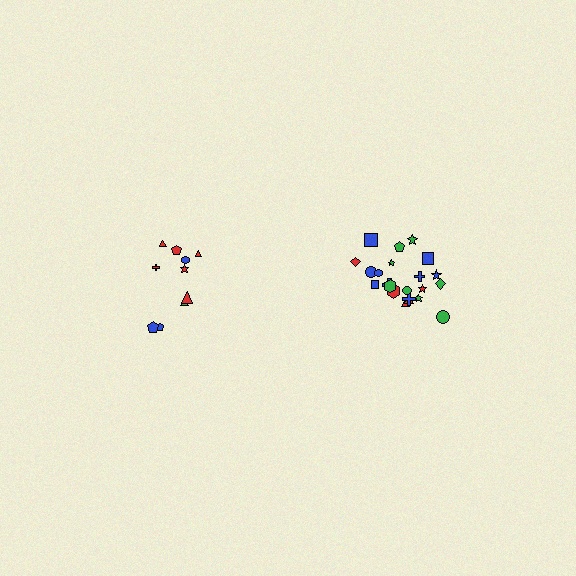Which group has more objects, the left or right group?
The right group.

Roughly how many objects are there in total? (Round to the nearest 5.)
Roughly 30 objects in total.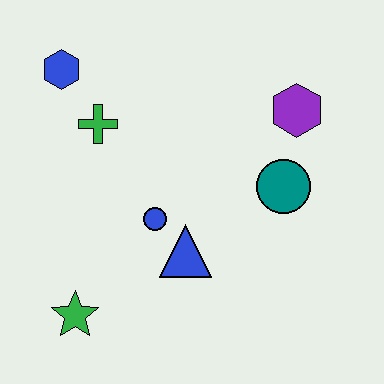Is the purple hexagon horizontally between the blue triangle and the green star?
No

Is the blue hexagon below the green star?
No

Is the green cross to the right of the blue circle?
No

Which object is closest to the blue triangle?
The blue circle is closest to the blue triangle.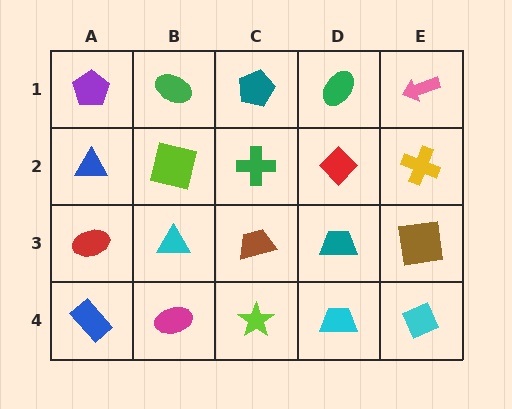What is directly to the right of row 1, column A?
A green ellipse.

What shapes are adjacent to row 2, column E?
A pink arrow (row 1, column E), a brown square (row 3, column E), a red diamond (row 2, column D).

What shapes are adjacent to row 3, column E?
A yellow cross (row 2, column E), a cyan diamond (row 4, column E), a teal trapezoid (row 3, column D).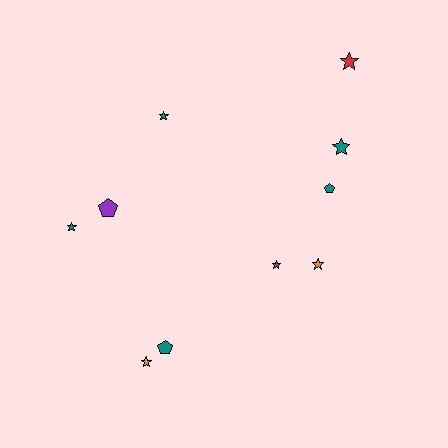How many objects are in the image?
There are 10 objects.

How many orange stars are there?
There are 2 orange stars.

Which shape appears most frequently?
Star, with 7 objects.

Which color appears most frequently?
Teal, with 5 objects.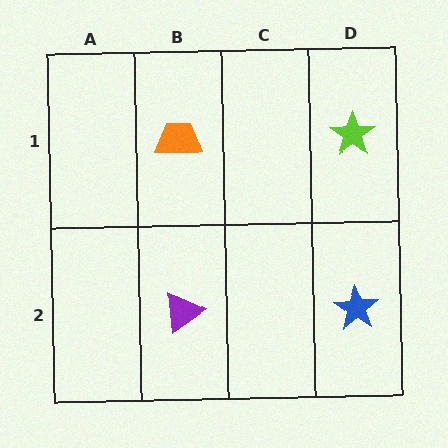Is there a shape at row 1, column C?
No, that cell is empty.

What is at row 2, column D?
A blue star.